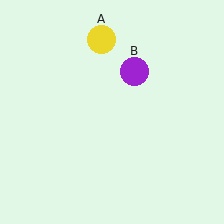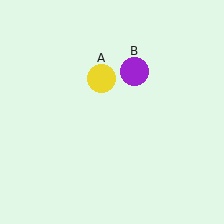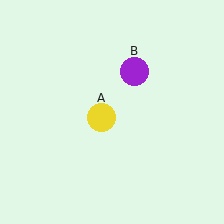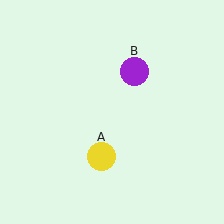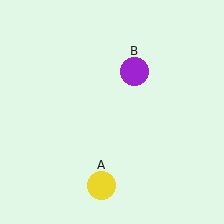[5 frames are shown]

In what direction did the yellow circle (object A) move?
The yellow circle (object A) moved down.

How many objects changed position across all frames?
1 object changed position: yellow circle (object A).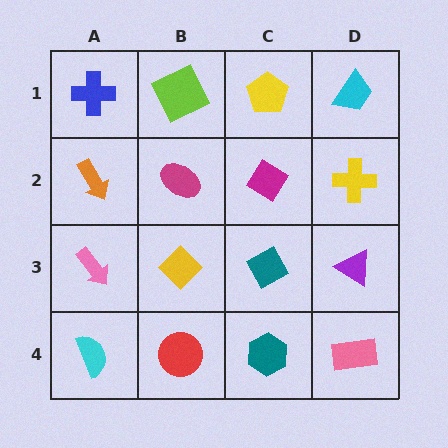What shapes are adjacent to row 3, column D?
A yellow cross (row 2, column D), a pink rectangle (row 4, column D), a teal diamond (row 3, column C).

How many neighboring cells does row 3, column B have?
4.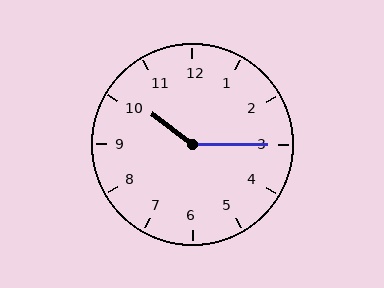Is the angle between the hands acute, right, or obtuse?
It is obtuse.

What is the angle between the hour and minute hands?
Approximately 142 degrees.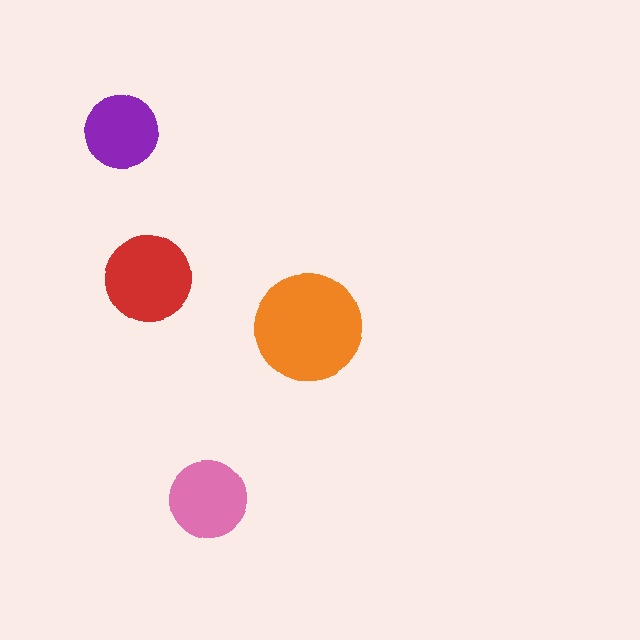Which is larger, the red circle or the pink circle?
The red one.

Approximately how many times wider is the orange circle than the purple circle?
About 1.5 times wider.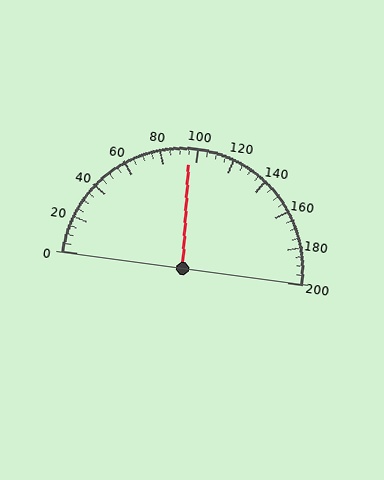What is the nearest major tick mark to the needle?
The nearest major tick mark is 100.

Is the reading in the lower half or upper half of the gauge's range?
The reading is in the lower half of the range (0 to 200).